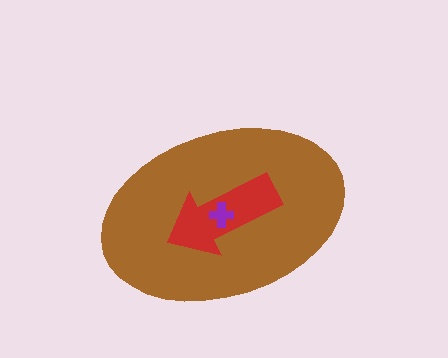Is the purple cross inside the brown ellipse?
Yes.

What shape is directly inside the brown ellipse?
The red arrow.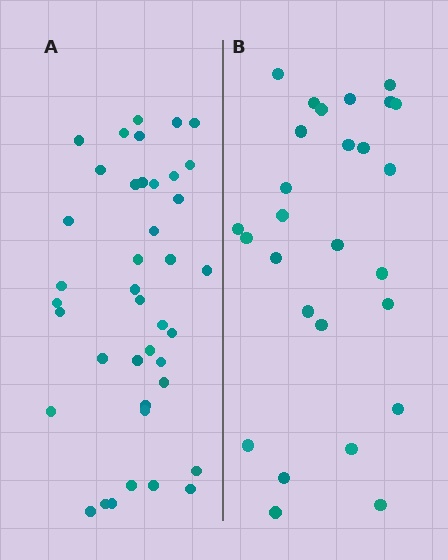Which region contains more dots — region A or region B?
Region A (the left region) has more dots.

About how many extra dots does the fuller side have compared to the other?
Region A has approximately 15 more dots than region B.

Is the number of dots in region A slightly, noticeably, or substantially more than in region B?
Region A has substantially more. The ratio is roughly 1.5 to 1.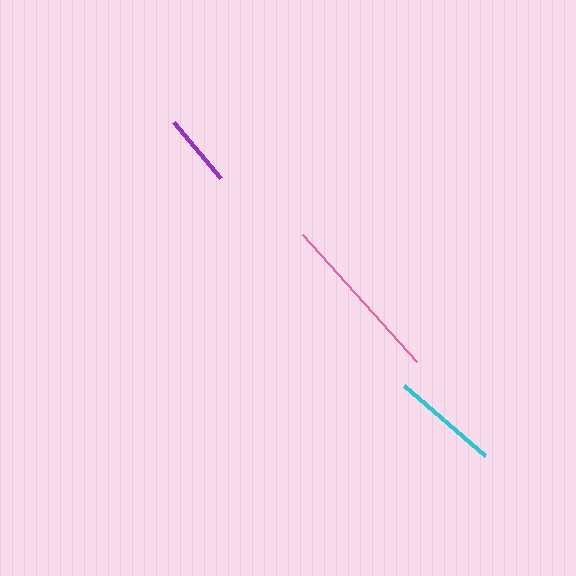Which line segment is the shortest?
The purple line is the shortest at approximately 73 pixels.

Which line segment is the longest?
The pink line is the longest at approximately 171 pixels.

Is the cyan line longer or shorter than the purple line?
The cyan line is longer than the purple line.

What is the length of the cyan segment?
The cyan segment is approximately 107 pixels long.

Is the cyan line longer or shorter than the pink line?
The pink line is longer than the cyan line.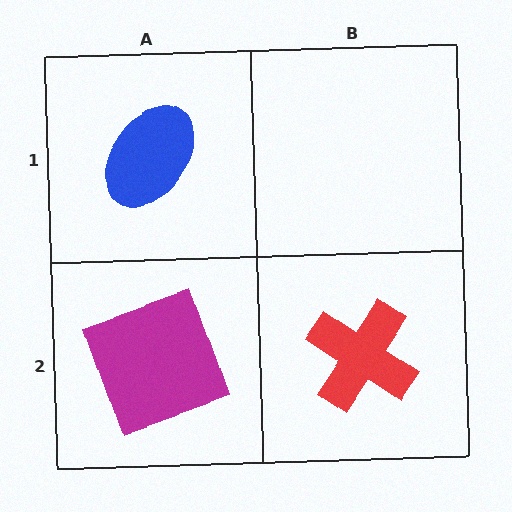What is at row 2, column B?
A red cross.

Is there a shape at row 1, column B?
No, that cell is empty.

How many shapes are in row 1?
1 shape.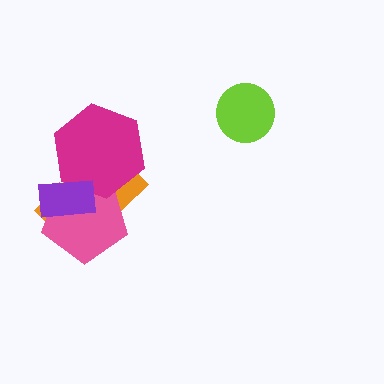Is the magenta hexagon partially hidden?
Yes, it is partially covered by another shape.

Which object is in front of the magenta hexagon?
The purple rectangle is in front of the magenta hexagon.